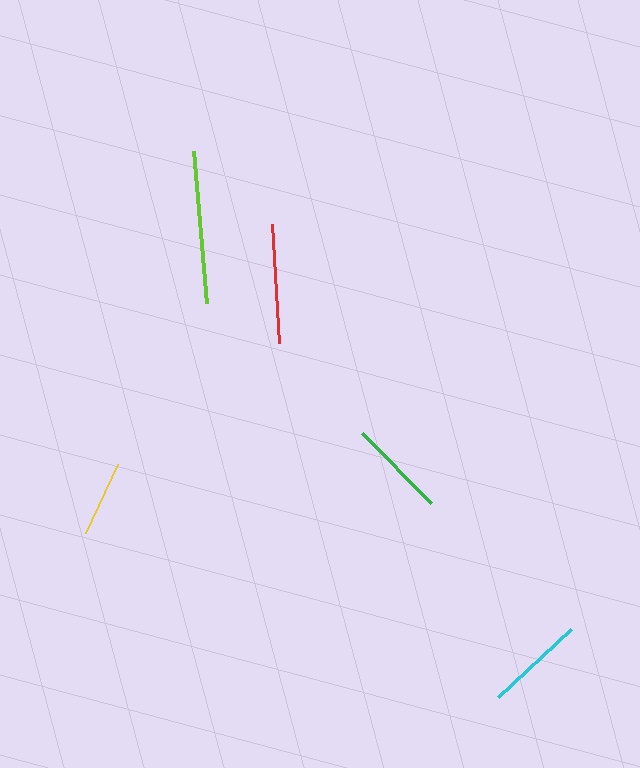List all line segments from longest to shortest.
From longest to shortest: lime, red, cyan, green, yellow.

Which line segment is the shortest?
The yellow line is the shortest at approximately 76 pixels.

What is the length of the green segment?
The green segment is approximately 98 pixels long.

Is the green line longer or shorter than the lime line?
The lime line is longer than the green line.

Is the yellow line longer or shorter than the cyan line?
The cyan line is longer than the yellow line.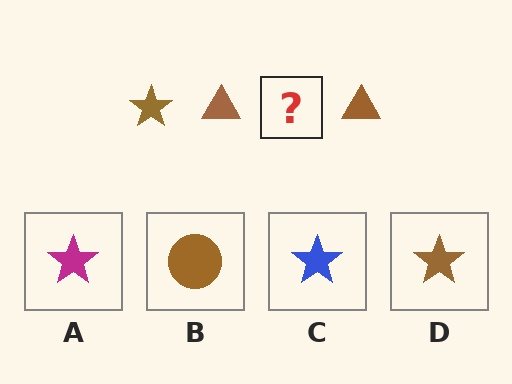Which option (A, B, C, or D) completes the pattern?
D.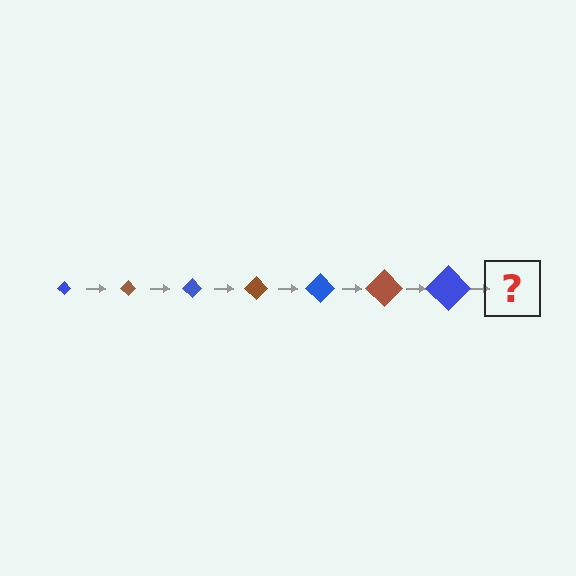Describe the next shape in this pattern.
It should be a brown diamond, larger than the previous one.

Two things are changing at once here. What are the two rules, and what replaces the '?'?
The two rules are that the diamond grows larger each step and the color cycles through blue and brown. The '?' should be a brown diamond, larger than the previous one.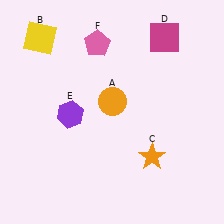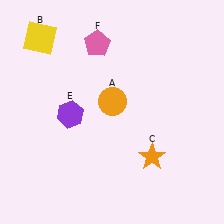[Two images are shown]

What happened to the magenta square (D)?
The magenta square (D) was removed in Image 2. It was in the top-right area of Image 1.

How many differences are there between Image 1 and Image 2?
There is 1 difference between the two images.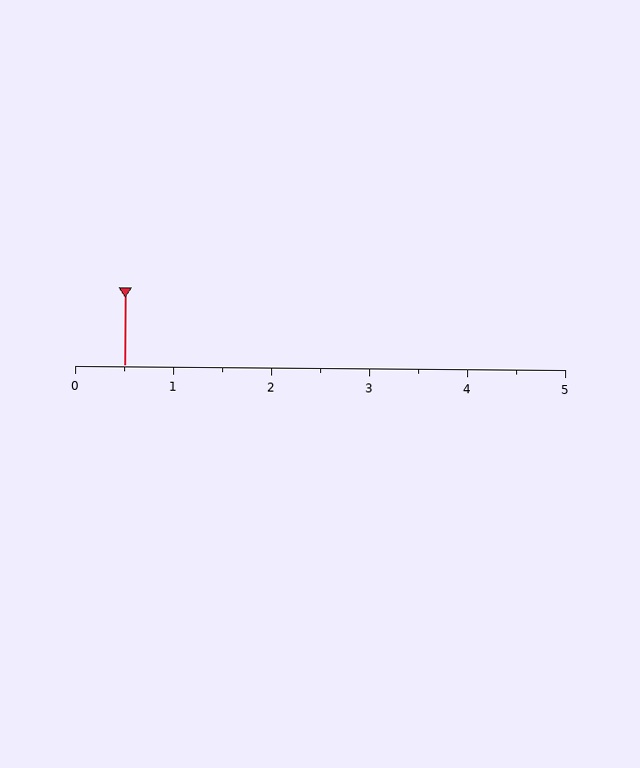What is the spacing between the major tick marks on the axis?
The major ticks are spaced 1 apart.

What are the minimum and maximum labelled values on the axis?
The axis runs from 0 to 5.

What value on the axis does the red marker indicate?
The marker indicates approximately 0.5.